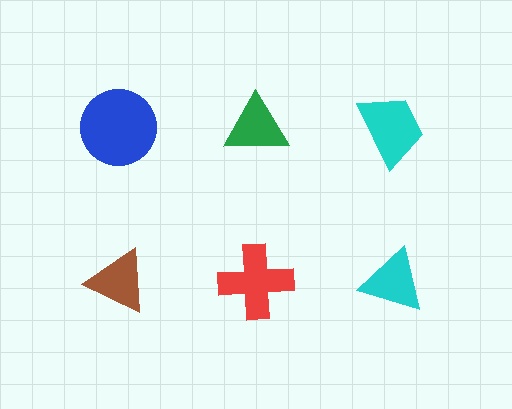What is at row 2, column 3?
A cyan triangle.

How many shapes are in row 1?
3 shapes.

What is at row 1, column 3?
A cyan trapezoid.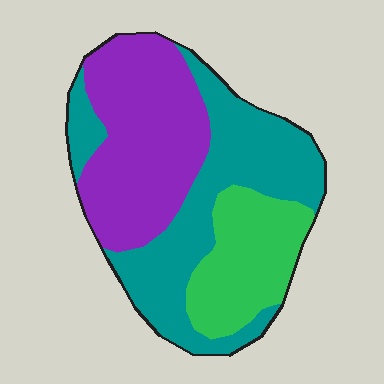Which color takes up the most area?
Teal, at roughly 40%.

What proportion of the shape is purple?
Purple covers about 35% of the shape.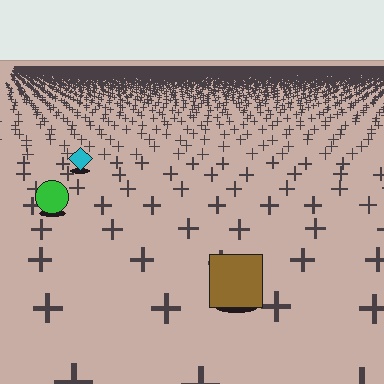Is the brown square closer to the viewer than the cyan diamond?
Yes. The brown square is closer — you can tell from the texture gradient: the ground texture is coarser near it.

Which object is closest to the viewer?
The brown square is closest. The texture marks near it are larger and more spread out.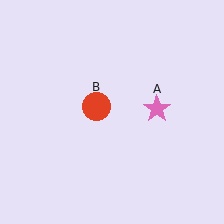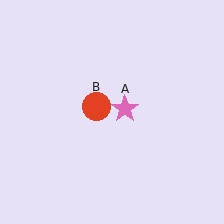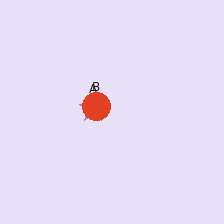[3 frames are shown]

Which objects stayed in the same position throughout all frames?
Red circle (object B) remained stationary.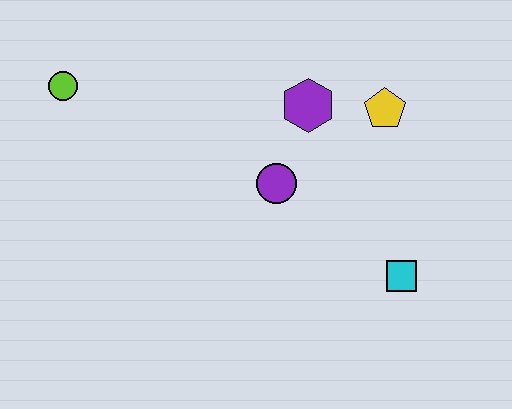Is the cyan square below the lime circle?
Yes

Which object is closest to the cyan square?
The purple circle is closest to the cyan square.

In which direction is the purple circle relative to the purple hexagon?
The purple circle is below the purple hexagon.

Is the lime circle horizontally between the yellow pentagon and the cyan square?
No